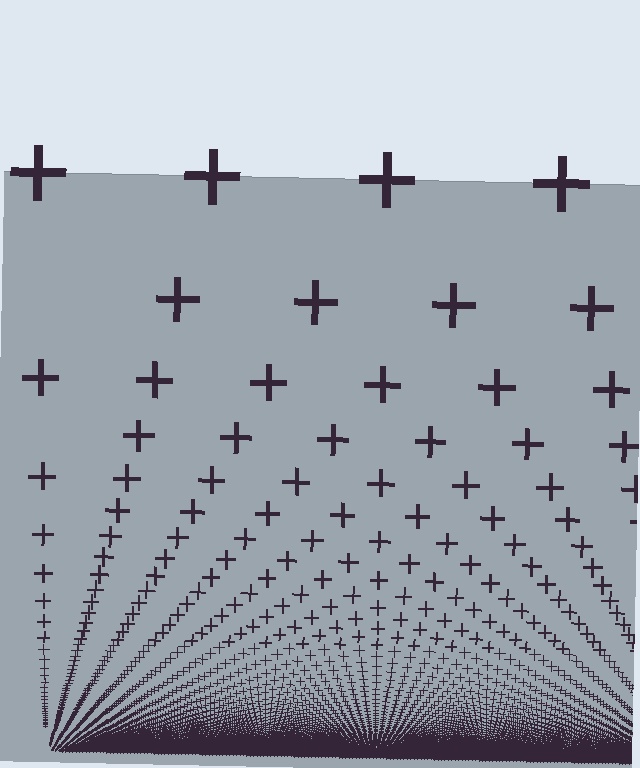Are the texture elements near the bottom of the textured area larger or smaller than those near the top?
Smaller. The gradient is inverted — elements near the bottom are smaller and denser.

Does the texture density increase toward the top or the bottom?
Density increases toward the bottom.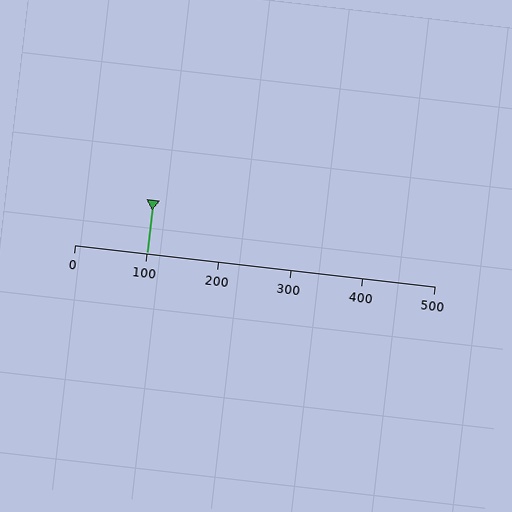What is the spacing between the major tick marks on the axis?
The major ticks are spaced 100 apart.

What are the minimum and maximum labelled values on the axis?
The axis runs from 0 to 500.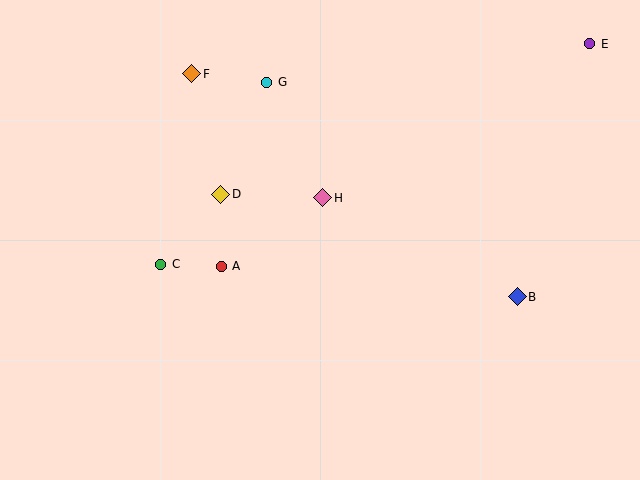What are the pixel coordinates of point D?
Point D is at (221, 194).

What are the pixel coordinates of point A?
Point A is at (221, 266).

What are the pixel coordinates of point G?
Point G is at (267, 82).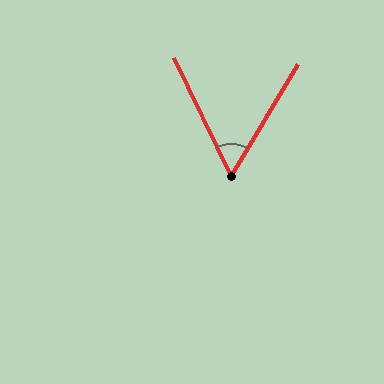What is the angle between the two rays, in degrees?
Approximately 56 degrees.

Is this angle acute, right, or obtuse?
It is acute.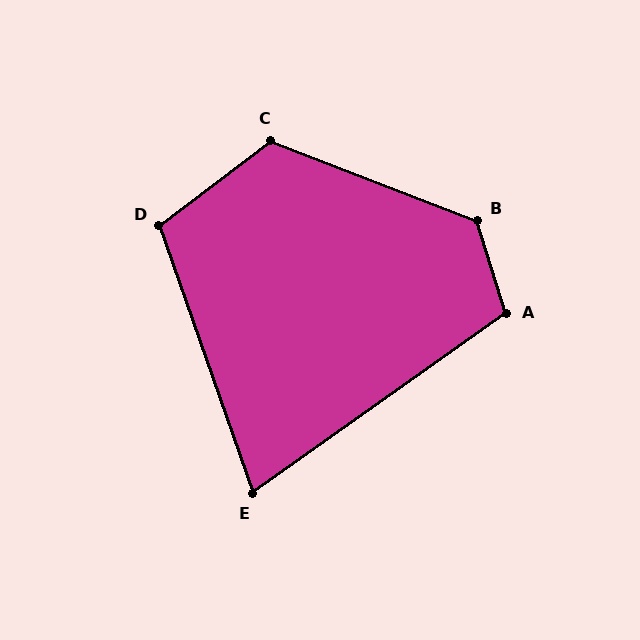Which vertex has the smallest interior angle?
E, at approximately 74 degrees.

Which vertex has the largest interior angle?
B, at approximately 128 degrees.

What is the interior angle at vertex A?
Approximately 108 degrees (obtuse).